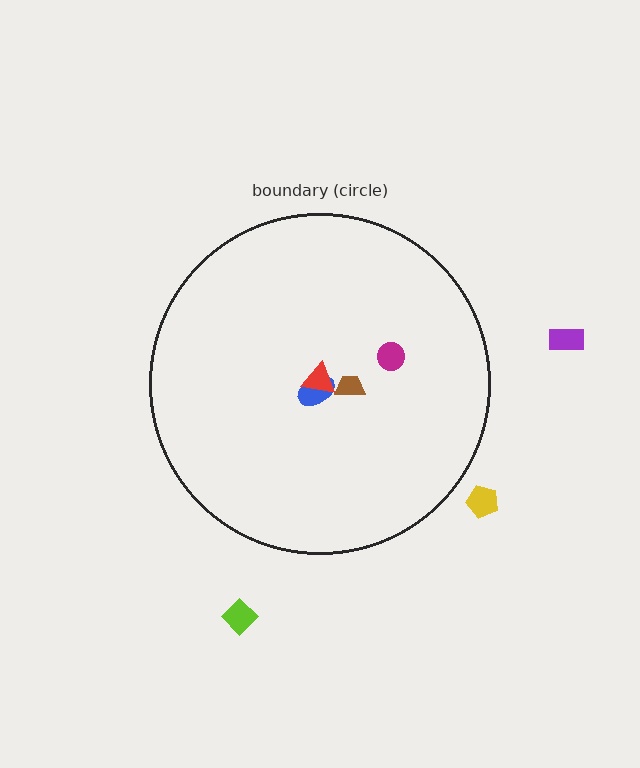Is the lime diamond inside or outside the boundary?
Outside.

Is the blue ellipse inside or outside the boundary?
Inside.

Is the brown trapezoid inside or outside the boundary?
Inside.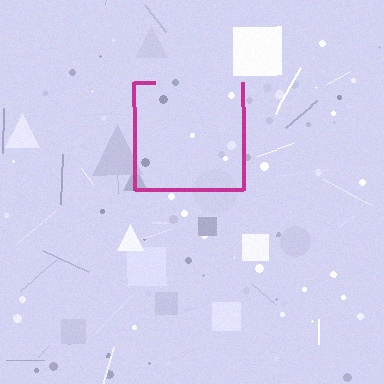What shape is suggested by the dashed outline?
The dashed outline suggests a square.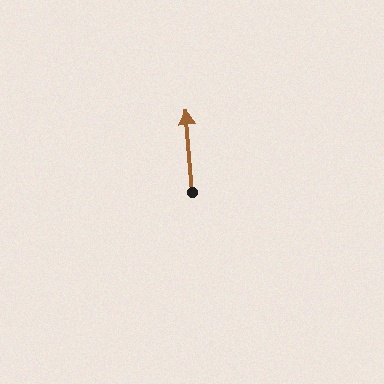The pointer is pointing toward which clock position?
Roughly 12 o'clock.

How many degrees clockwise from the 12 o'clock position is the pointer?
Approximately 356 degrees.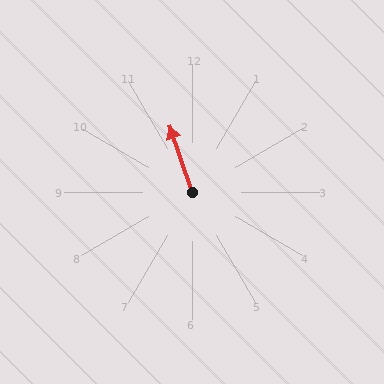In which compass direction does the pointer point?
North.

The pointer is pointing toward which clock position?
Roughly 11 o'clock.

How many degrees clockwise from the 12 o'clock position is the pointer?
Approximately 341 degrees.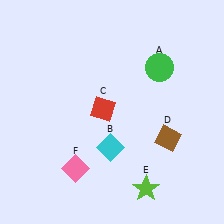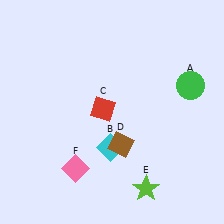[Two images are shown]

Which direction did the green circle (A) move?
The green circle (A) moved right.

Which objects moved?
The objects that moved are: the green circle (A), the brown diamond (D).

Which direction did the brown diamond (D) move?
The brown diamond (D) moved left.